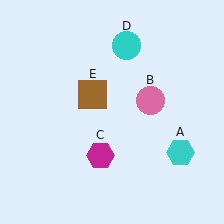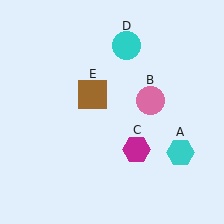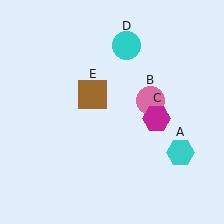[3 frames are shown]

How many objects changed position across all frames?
1 object changed position: magenta hexagon (object C).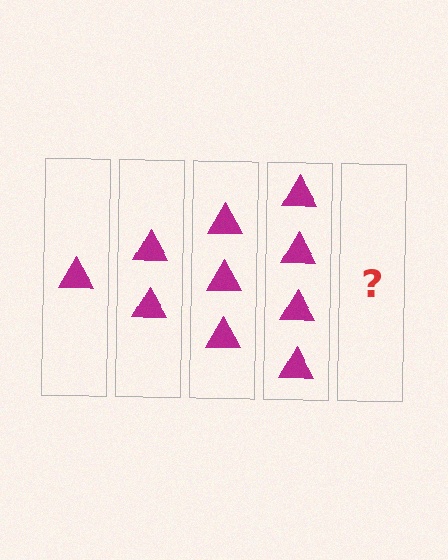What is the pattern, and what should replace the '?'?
The pattern is that each step adds one more triangle. The '?' should be 5 triangles.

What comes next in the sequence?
The next element should be 5 triangles.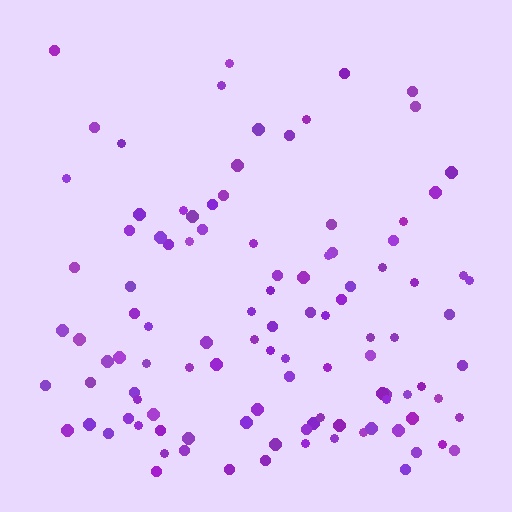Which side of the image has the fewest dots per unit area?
The top.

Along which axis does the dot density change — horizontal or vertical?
Vertical.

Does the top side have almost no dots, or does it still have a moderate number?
Still a moderate number, just noticeably fewer than the bottom.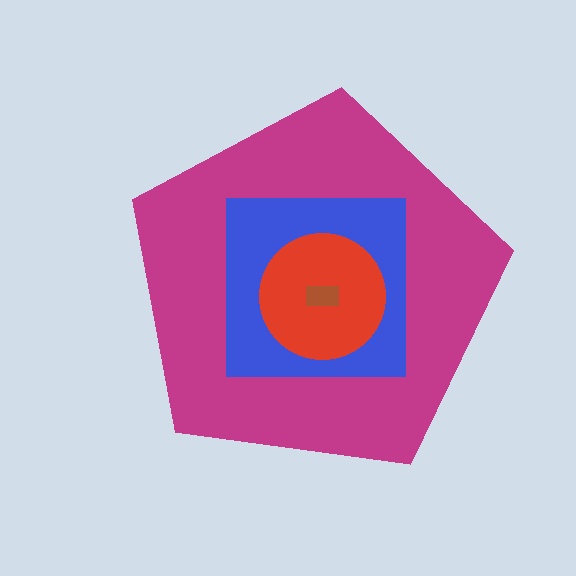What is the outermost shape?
The magenta pentagon.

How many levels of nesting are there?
4.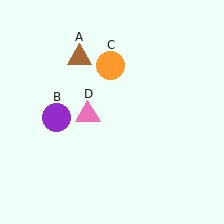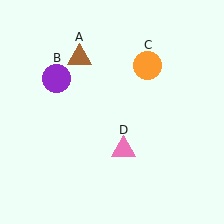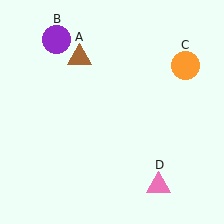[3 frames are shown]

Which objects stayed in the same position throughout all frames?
Brown triangle (object A) remained stationary.